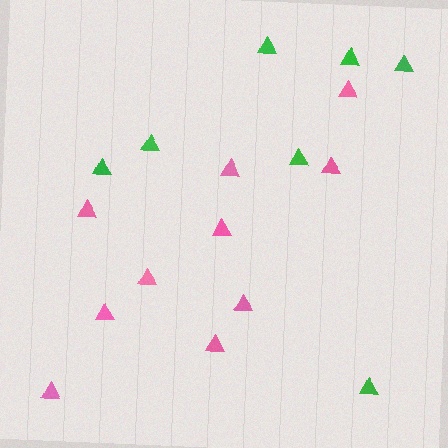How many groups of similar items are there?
There are 2 groups: one group of pink triangles (10) and one group of green triangles (7).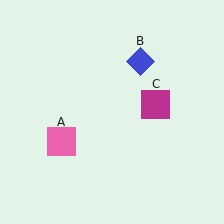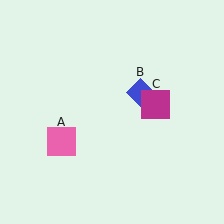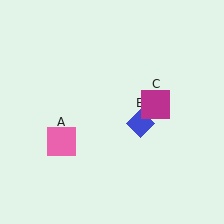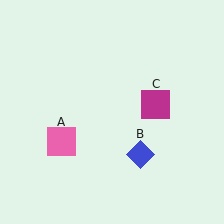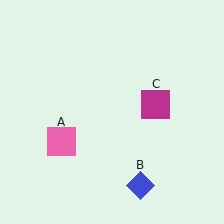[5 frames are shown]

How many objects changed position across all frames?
1 object changed position: blue diamond (object B).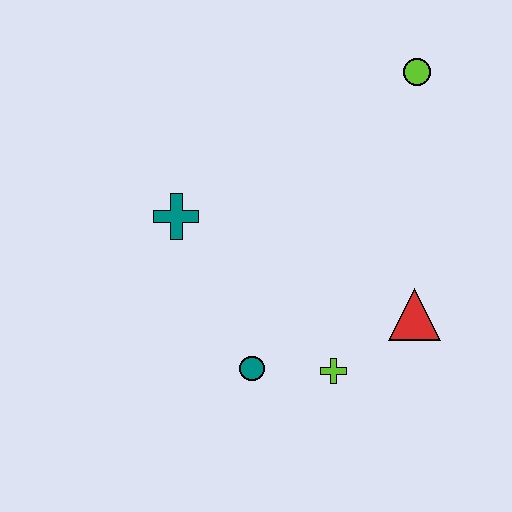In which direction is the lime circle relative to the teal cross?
The lime circle is to the right of the teal cross.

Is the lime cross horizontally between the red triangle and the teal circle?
Yes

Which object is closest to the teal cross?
The teal circle is closest to the teal cross.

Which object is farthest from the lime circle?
The teal circle is farthest from the lime circle.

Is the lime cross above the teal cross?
No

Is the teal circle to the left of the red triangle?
Yes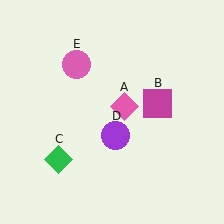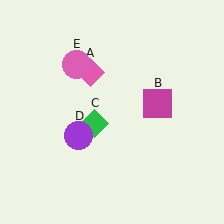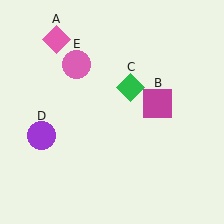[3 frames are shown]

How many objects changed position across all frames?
3 objects changed position: pink diamond (object A), green diamond (object C), purple circle (object D).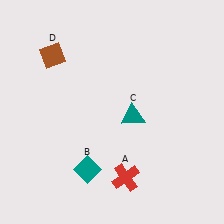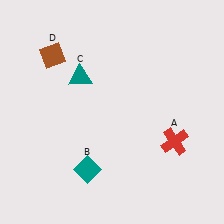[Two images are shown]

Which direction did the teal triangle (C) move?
The teal triangle (C) moved left.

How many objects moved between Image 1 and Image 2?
2 objects moved between the two images.